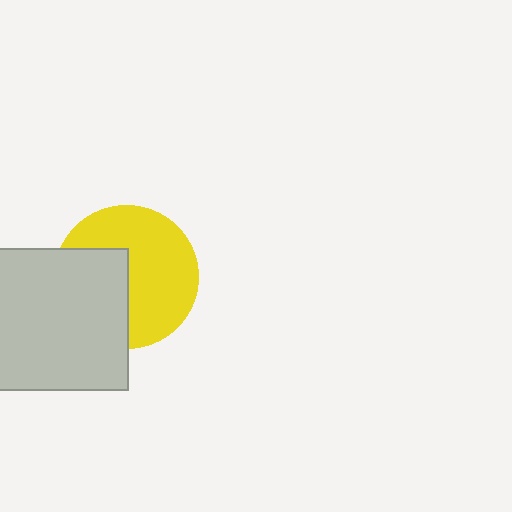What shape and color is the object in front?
The object in front is a light gray rectangle.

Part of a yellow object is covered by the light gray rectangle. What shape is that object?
It is a circle.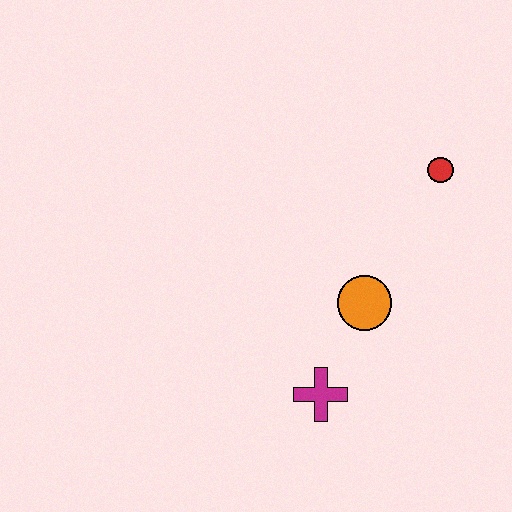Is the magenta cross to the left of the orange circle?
Yes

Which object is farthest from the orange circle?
The red circle is farthest from the orange circle.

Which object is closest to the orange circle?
The magenta cross is closest to the orange circle.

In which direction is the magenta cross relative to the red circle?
The magenta cross is below the red circle.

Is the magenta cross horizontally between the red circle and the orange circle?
No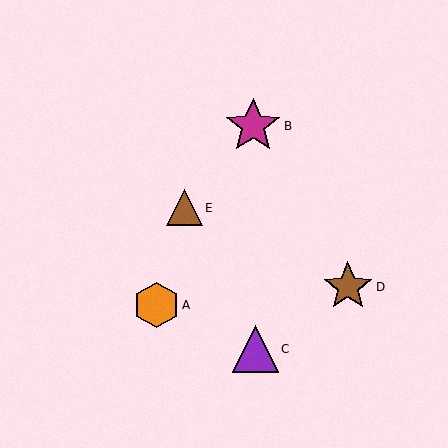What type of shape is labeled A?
Shape A is an orange hexagon.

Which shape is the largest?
The magenta star (labeled B) is the largest.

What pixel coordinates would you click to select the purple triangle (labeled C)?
Click at (255, 349) to select the purple triangle C.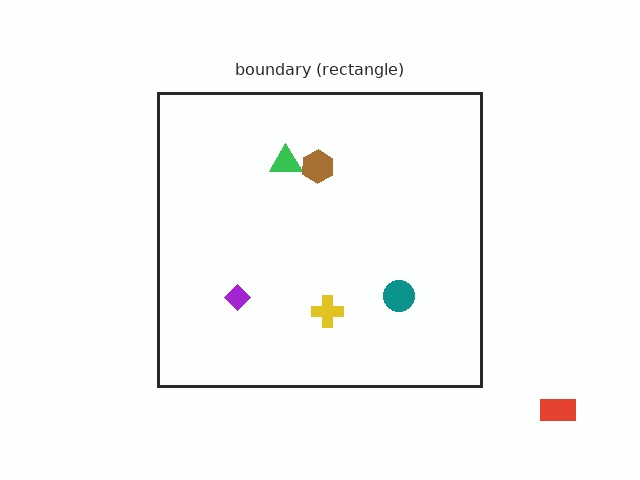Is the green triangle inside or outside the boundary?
Inside.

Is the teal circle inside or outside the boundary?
Inside.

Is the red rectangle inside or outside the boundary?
Outside.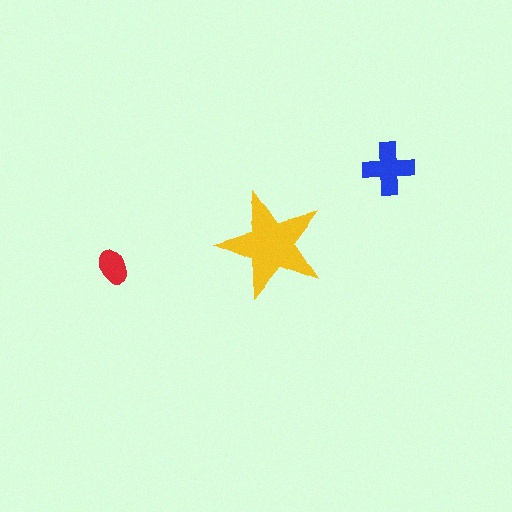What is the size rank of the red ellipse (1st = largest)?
3rd.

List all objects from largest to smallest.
The yellow star, the blue cross, the red ellipse.